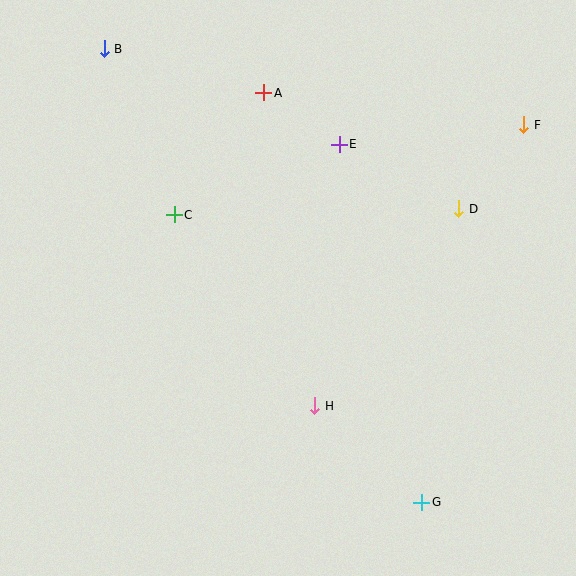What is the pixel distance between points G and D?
The distance between G and D is 296 pixels.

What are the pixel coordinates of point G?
Point G is at (422, 502).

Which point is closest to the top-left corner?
Point B is closest to the top-left corner.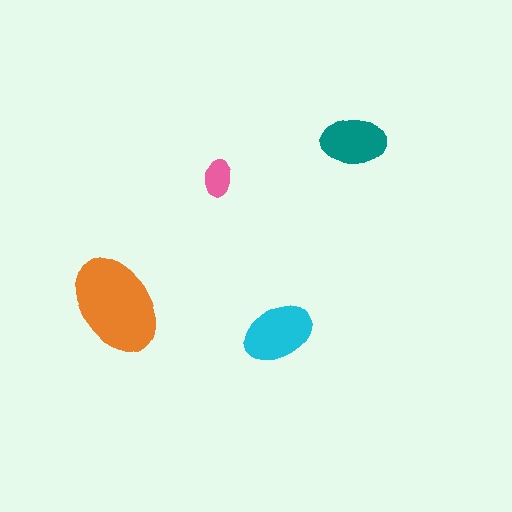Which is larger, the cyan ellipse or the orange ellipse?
The orange one.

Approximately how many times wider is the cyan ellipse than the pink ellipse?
About 2 times wider.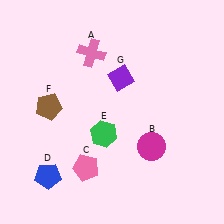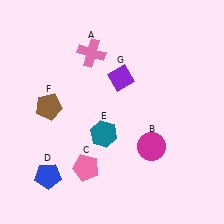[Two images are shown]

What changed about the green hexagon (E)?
In Image 1, E is green. In Image 2, it changed to teal.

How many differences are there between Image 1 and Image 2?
There is 1 difference between the two images.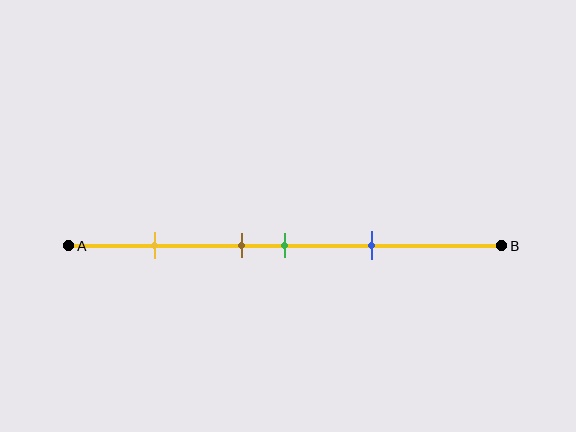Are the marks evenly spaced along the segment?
No, the marks are not evenly spaced.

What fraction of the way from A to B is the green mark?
The green mark is approximately 50% (0.5) of the way from A to B.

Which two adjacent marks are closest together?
The brown and green marks are the closest adjacent pair.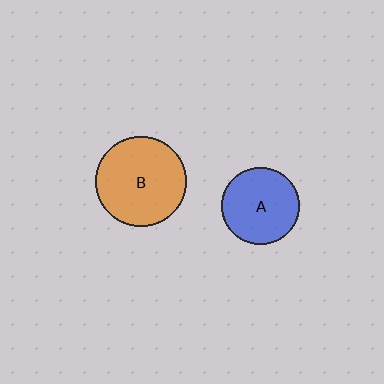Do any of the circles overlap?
No, none of the circles overlap.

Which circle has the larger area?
Circle B (orange).